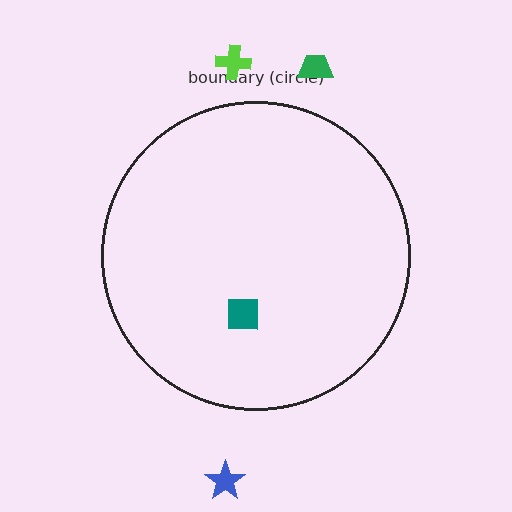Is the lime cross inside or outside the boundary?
Outside.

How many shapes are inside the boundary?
1 inside, 3 outside.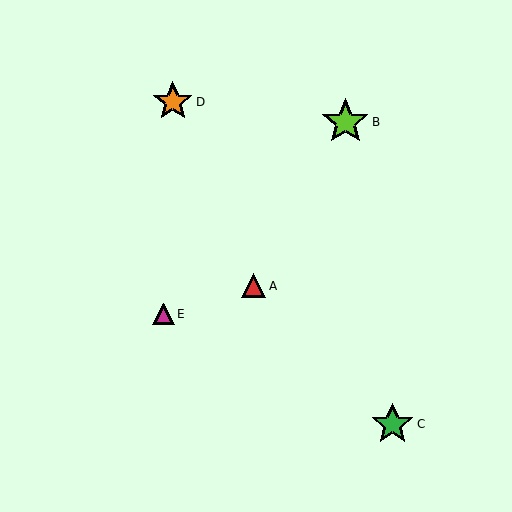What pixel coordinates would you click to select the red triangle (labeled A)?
Click at (254, 286) to select the red triangle A.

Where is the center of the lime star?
The center of the lime star is at (345, 122).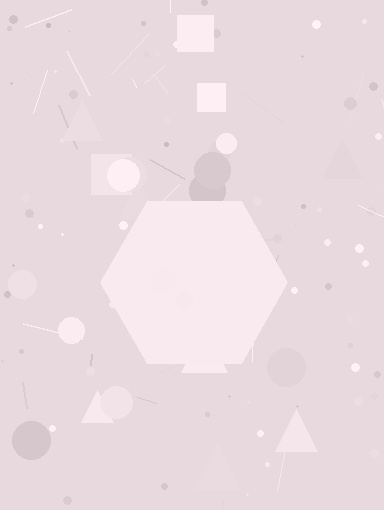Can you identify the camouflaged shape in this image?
The camouflaged shape is a hexagon.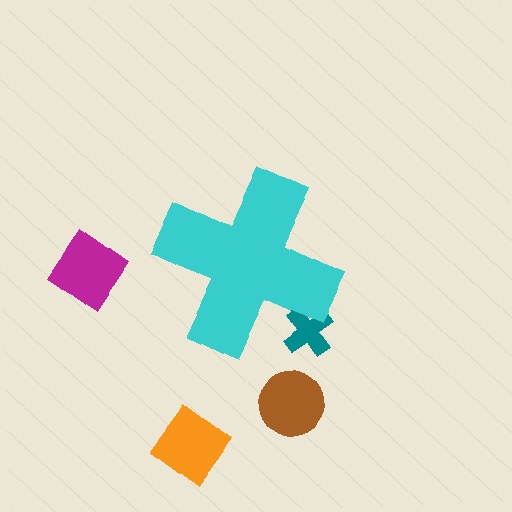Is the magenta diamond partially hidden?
No, the magenta diamond is fully visible.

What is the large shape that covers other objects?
A cyan cross.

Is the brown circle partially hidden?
No, the brown circle is fully visible.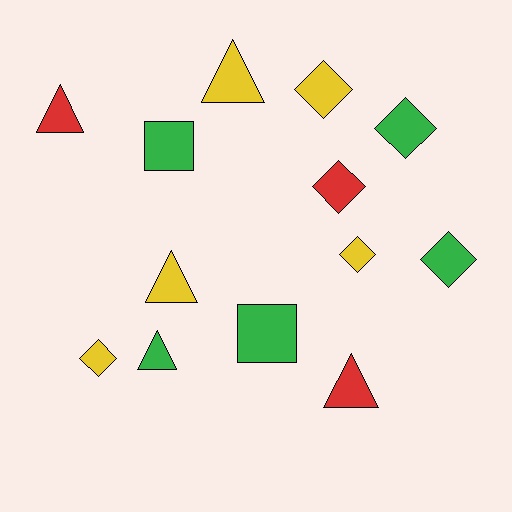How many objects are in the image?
There are 13 objects.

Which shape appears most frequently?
Diamond, with 6 objects.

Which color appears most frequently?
Yellow, with 5 objects.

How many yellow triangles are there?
There are 2 yellow triangles.